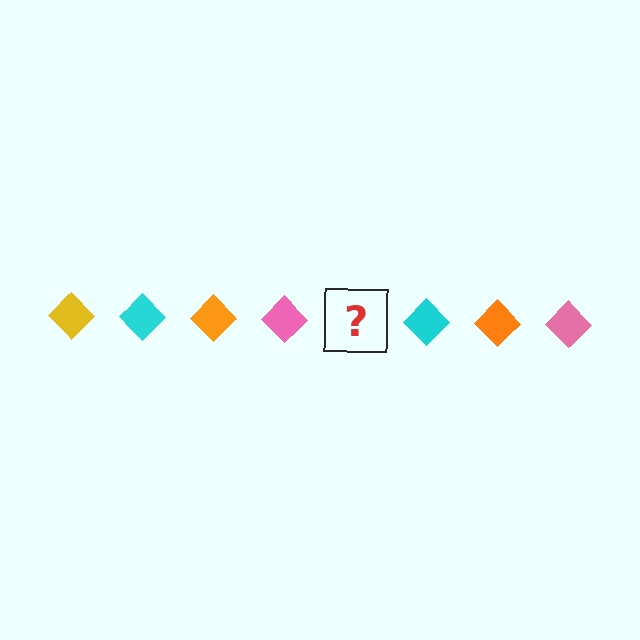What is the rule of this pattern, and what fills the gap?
The rule is that the pattern cycles through yellow, cyan, orange, pink diamonds. The gap should be filled with a yellow diamond.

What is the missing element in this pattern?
The missing element is a yellow diamond.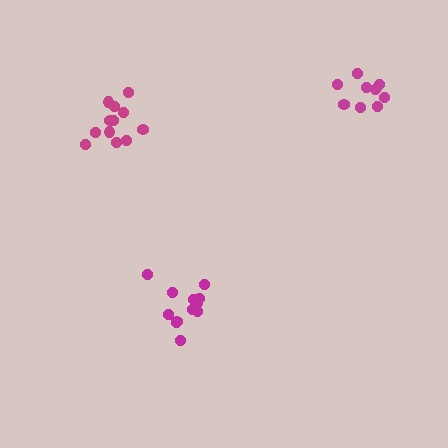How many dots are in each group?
Group 1: 9 dots, Group 2: 13 dots, Group 3: 12 dots (34 total).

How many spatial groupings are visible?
There are 3 spatial groupings.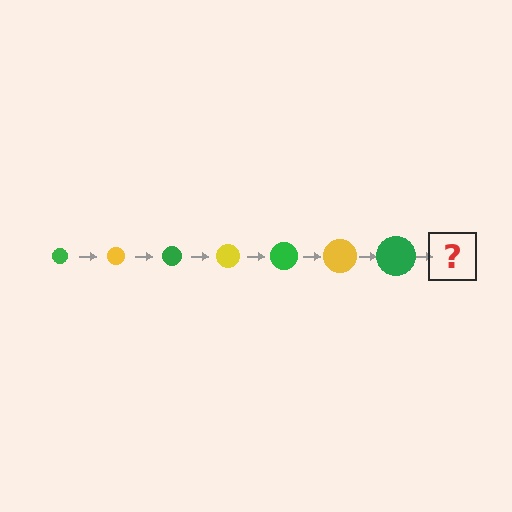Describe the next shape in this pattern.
It should be a yellow circle, larger than the previous one.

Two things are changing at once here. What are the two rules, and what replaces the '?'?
The two rules are that the circle grows larger each step and the color cycles through green and yellow. The '?' should be a yellow circle, larger than the previous one.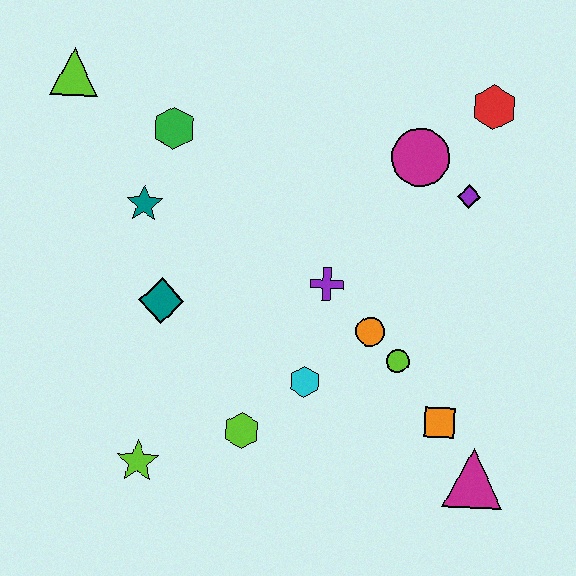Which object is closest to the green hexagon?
The teal star is closest to the green hexagon.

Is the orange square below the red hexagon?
Yes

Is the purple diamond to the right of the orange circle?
Yes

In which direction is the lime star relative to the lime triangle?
The lime star is below the lime triangle.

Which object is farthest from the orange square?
The lime triangle is farthest from the orange square.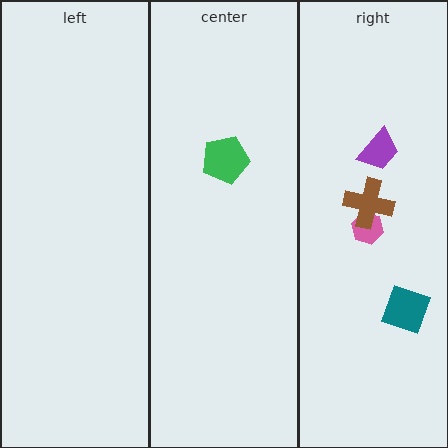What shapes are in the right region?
The teal square, the pink hexagon, the brown cross, the purple trapezoid.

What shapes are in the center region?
The green pentagon.